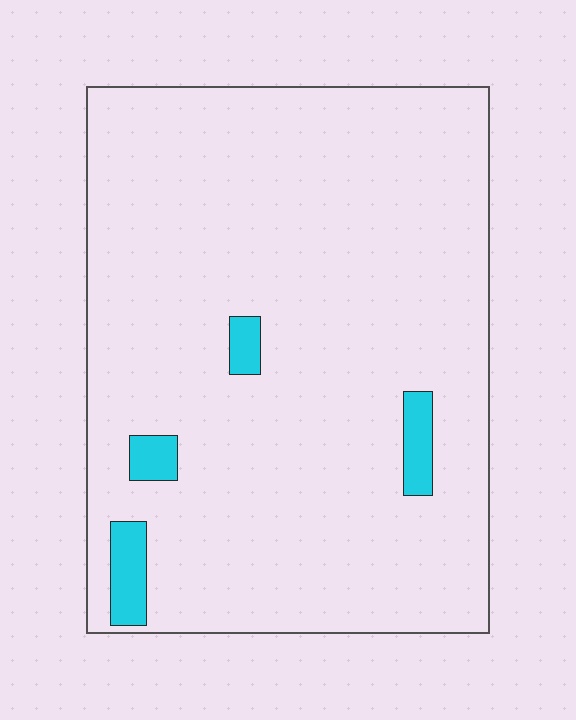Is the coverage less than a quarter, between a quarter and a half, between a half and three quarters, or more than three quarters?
Less than a quarter.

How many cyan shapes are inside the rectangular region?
4.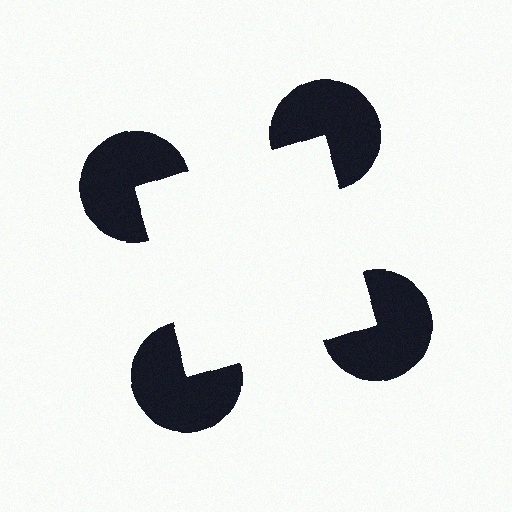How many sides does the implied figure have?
4 sides.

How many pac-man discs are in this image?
There are 4 — one at each vertex of the illusory square.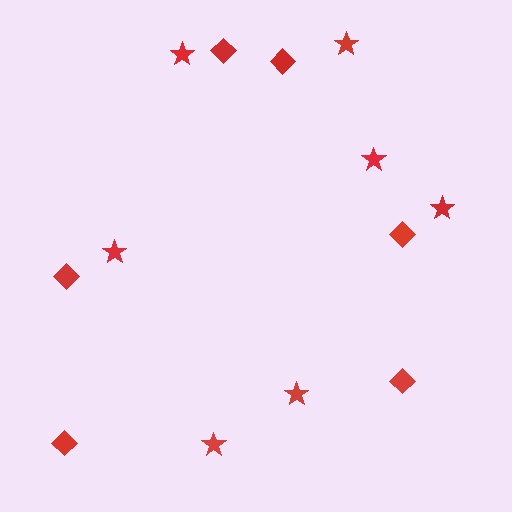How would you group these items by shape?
There are 2 groups: one group of diamonds (6) and one group of stars (7).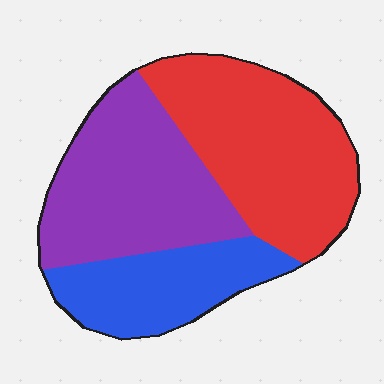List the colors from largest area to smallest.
From largest to smallest: red, purple, blue.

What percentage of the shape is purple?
Purple takes up between a third and a half of the shape.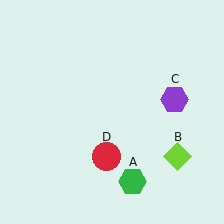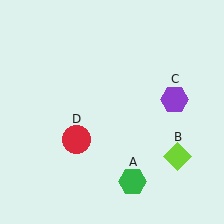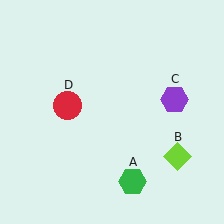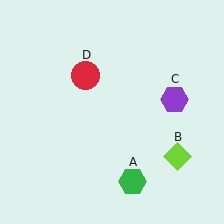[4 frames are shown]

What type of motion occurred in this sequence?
The red circle (object D) rotated clockwise around the center of the scene.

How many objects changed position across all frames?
1 object changed position: red circle (object D).